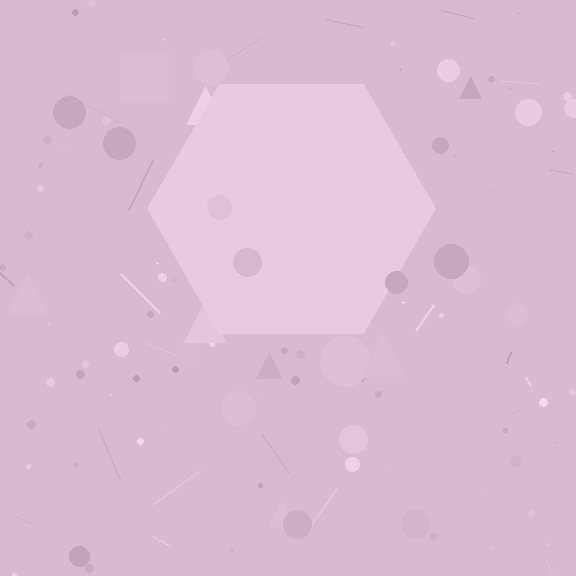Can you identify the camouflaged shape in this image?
The camouflaged shape is a hexagon.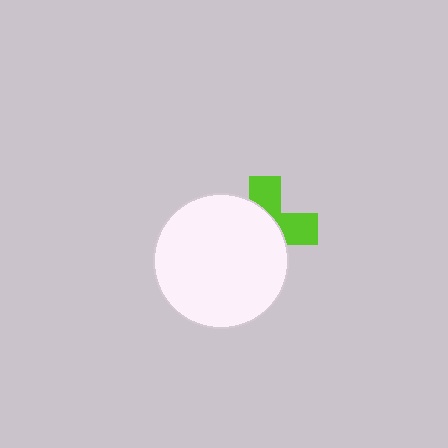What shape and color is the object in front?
The object in front is a white circle.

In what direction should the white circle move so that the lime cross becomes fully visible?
The white circle should move toward the lower-left. That is the shortest direction to clear the overlap and leave the lime cross fully visible.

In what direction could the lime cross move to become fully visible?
The lime cross could move toward the upper-right. That would shift it out from behind the white circle entirely.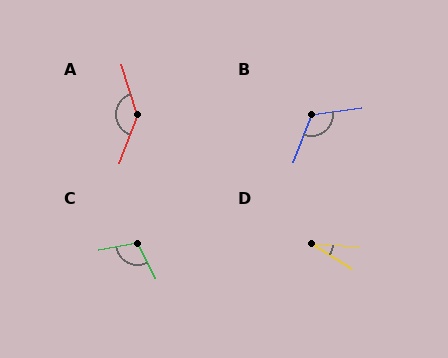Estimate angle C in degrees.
Approximately 105 degrees.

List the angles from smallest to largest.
D (28°), C (105°), B (119°), A (142°).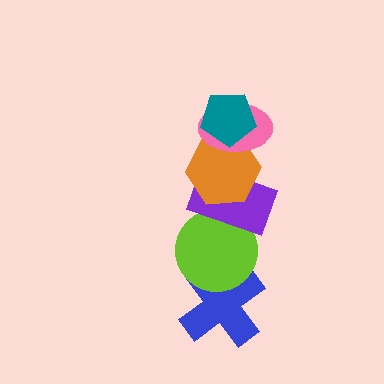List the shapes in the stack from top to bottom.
From top to bottom: the teal pentagon, the pink ellipse, the orange hexagon, the purple rectangle, the lime circle, the blue cross.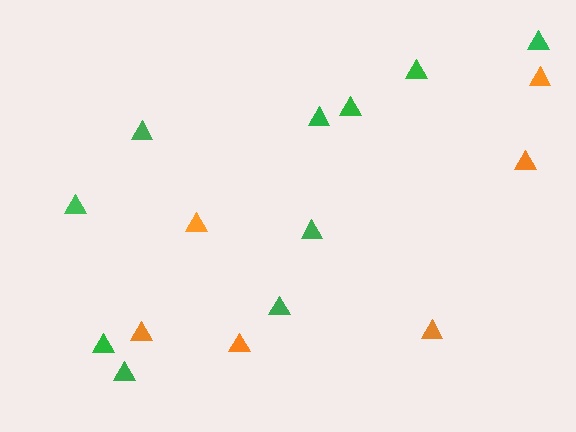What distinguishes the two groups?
There are 2 groups: one group of orange triangles (6) and one group of green triangles (10).